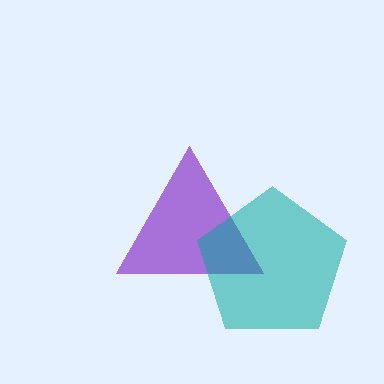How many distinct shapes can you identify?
There are 2 distinct shapes: a purple triangle, a teal pentagon.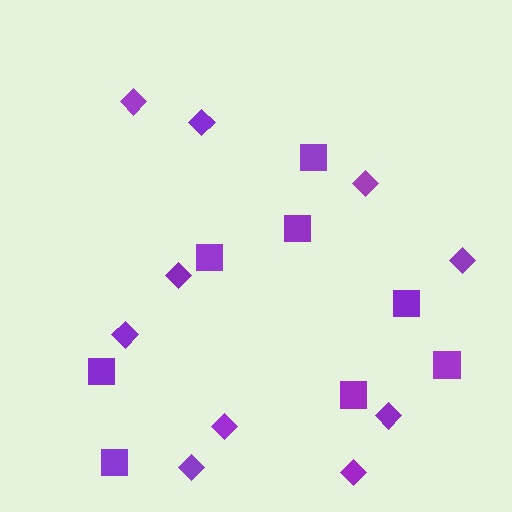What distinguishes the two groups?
There are 2 groups: one group of squares (8) and one group of diamonds (10).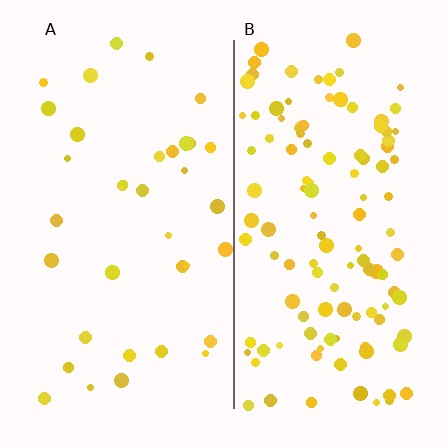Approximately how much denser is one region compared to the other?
Approximately 3.3× — region B over region A.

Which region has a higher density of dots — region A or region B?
B (the right).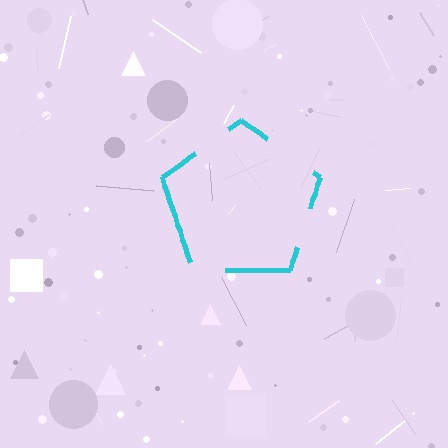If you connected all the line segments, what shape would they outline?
They would outline a pentagon.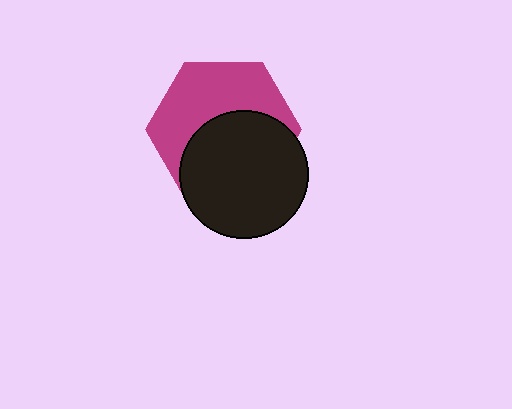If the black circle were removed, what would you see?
You would see the complete magenta hexagon.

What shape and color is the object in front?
The object in front is a black circle.